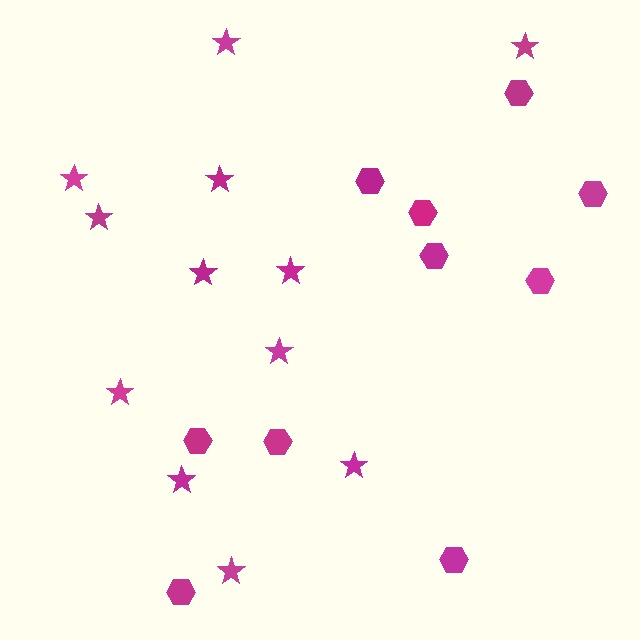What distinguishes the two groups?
There are 2 groups: one group of stars (12) and one group of hexagons (10).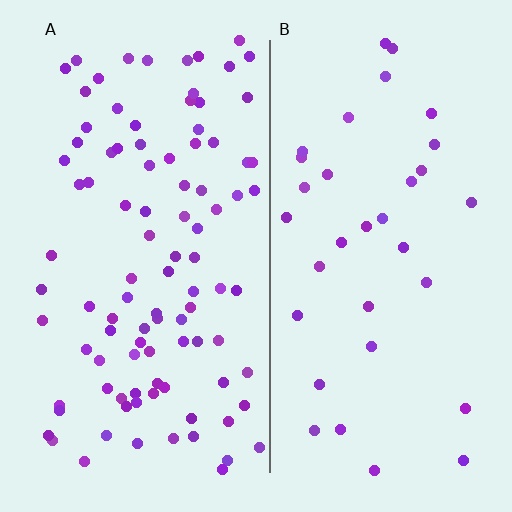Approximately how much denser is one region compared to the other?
Approximately 2.9× — region A over region B.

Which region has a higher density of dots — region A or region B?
A (the left).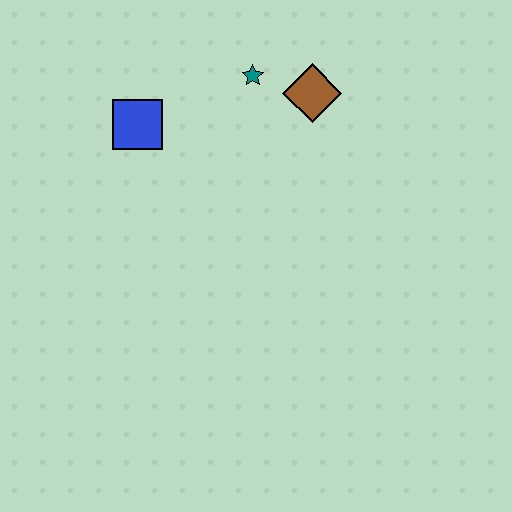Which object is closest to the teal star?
The brown diamond is closest to the teal star.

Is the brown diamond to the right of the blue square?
Yes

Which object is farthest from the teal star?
The blue square is farthest from the teal star.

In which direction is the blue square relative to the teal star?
The blue square is to the left of the teal star.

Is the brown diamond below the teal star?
Yes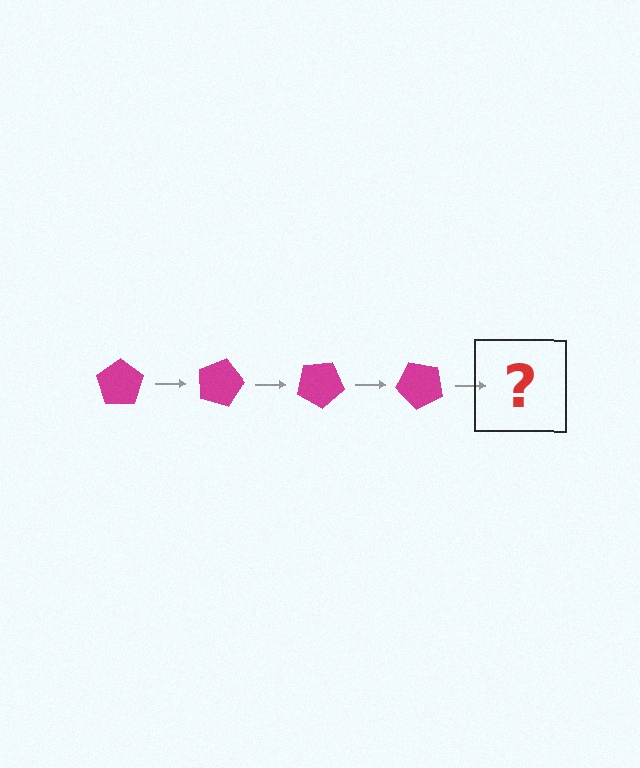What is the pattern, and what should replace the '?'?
The pattern is that the pentagon rotates 15 degrees each step. The '?' should be a magenta pentagon rotated 60 degrees.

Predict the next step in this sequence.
The next step is a magenta pentagon rotated 60 degrees.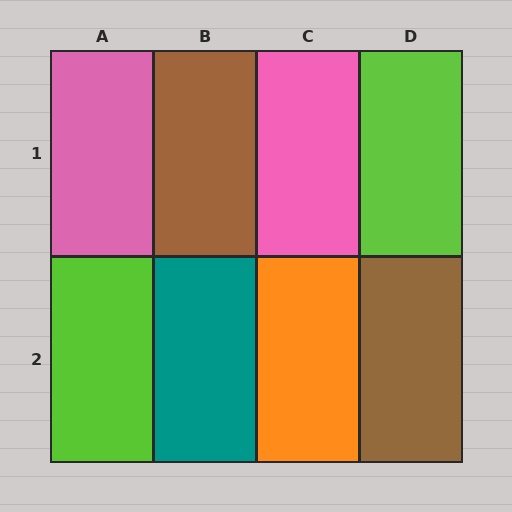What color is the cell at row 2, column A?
Lime.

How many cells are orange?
1 cell is orange.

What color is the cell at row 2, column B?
Teal.